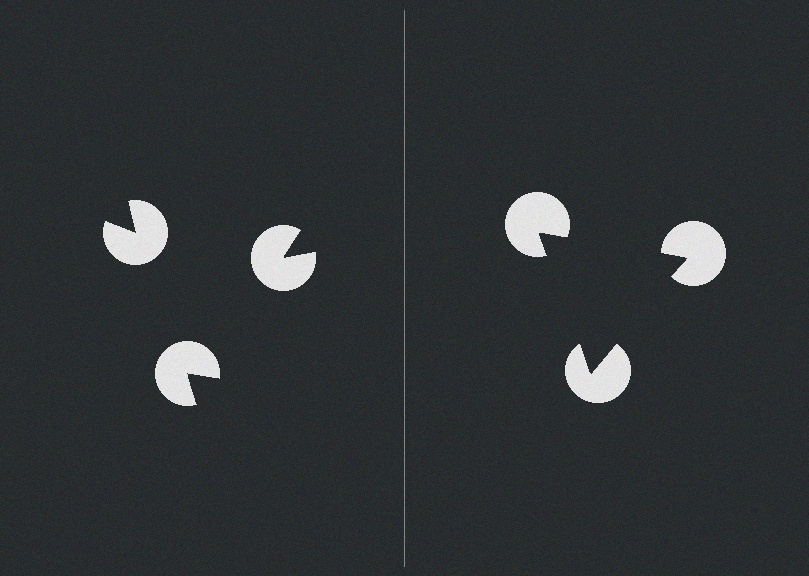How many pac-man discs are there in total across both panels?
6 — 3 on each side.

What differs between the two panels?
The pac-man discs are positioned identically on both sides; only the wedge orientations differ. On the right they align to a triangle; on the left they are misaligned.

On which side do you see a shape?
An illusory triangle appears on the right side. On the left side the wedge cuts are rotated, so no coherent shape forms.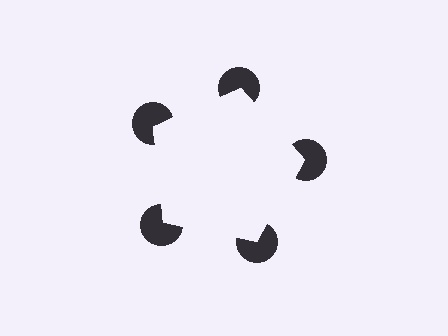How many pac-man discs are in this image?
There are 5 — one at each vertex of the illusory pentagon.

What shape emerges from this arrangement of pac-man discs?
An illusory pentagon — its edges are inferred from the aligned wedge cuts in the pac-man discs, not physically drawn.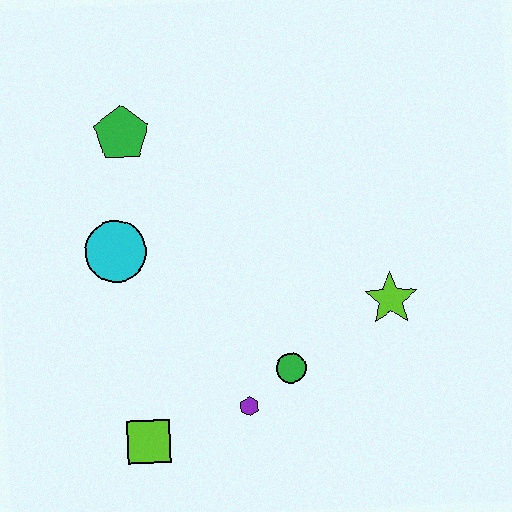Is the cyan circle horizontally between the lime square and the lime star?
No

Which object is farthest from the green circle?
The green pentagon is farthest from the green circle.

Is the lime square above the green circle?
No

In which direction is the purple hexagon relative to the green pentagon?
The purple hexagon is below the green pentagon.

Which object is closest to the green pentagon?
The cyan circle is closest to the green pentagon.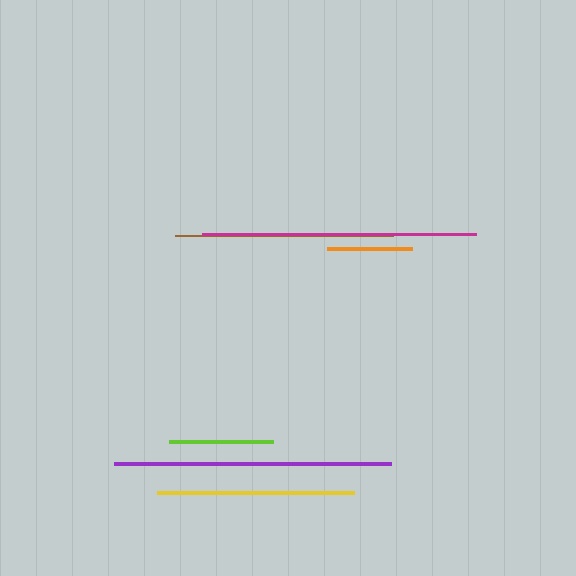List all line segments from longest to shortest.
From longest to shortest: purple, magenta, brown, yellow, lime, orange.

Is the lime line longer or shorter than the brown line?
The brown line is longer than the lime line.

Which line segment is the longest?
The purple line is the longest at approximately 277 pixels.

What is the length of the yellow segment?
The yellow segment is approximately 197 pixels long.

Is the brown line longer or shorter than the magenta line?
The magenta line is longer than the brown line.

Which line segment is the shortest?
The orange line is the shortest at approximately 85 pixels.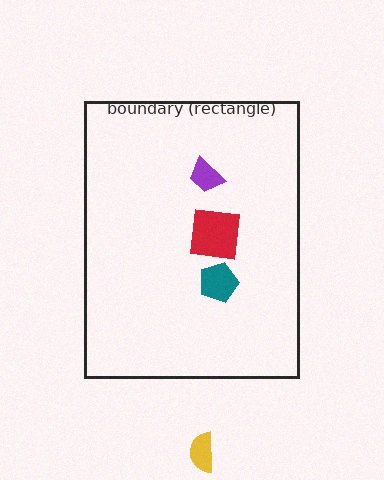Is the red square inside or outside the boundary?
Inside.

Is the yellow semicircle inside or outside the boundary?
Outside.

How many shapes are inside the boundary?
3 inside, 1 outside.